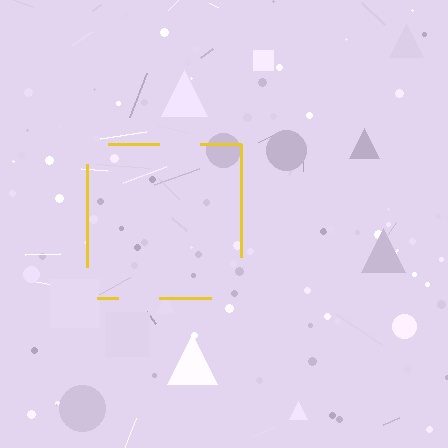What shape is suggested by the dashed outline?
The dashed outline suggests a square.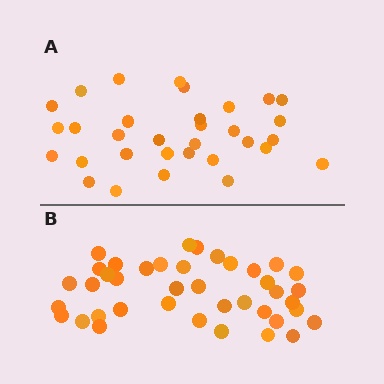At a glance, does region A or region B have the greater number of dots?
Region B (the bottom region) has more dots.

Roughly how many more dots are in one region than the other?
Region B has roughly 8 or so more dots than region A.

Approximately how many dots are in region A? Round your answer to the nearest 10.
About 30 dots. (The exact count is 32, which rounds to 30.)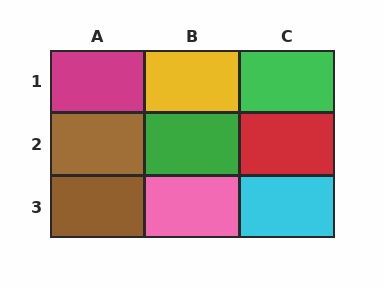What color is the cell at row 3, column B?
Pink.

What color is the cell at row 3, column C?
Cyan.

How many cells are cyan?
1 cell is cyan.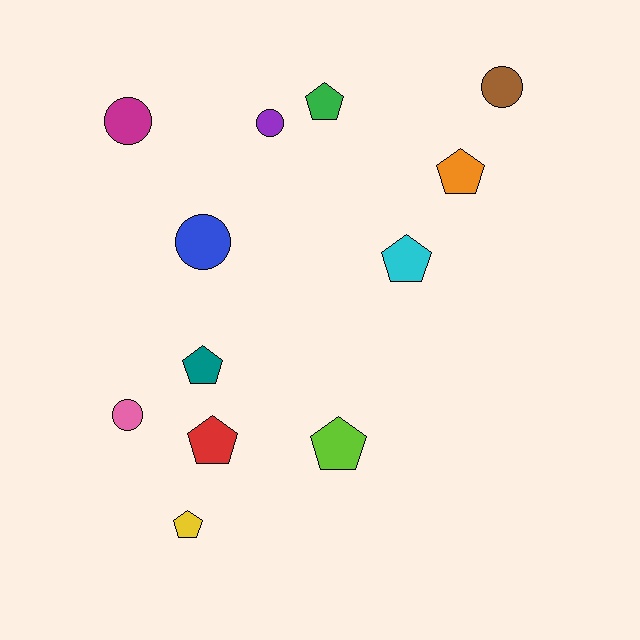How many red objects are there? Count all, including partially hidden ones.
There is 1 red object.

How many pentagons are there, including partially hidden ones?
There are 7 pentagons.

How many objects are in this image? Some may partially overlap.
There are 12 objects.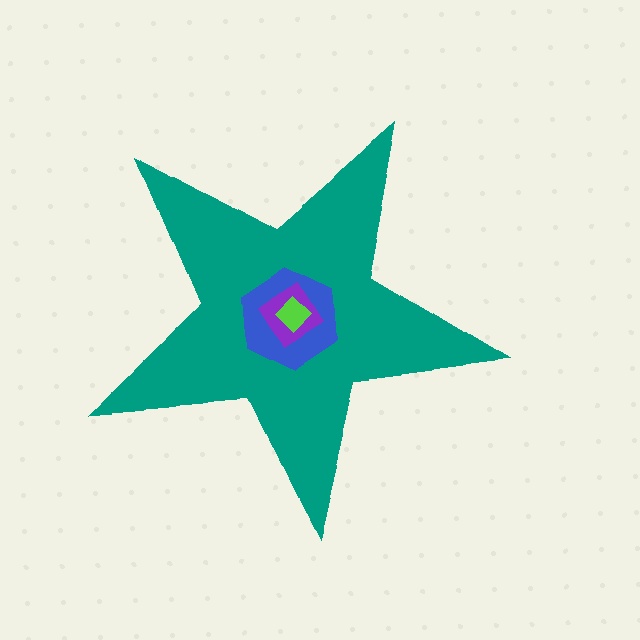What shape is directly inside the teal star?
The blue hexagon.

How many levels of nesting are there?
4.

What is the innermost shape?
The lime diamond.